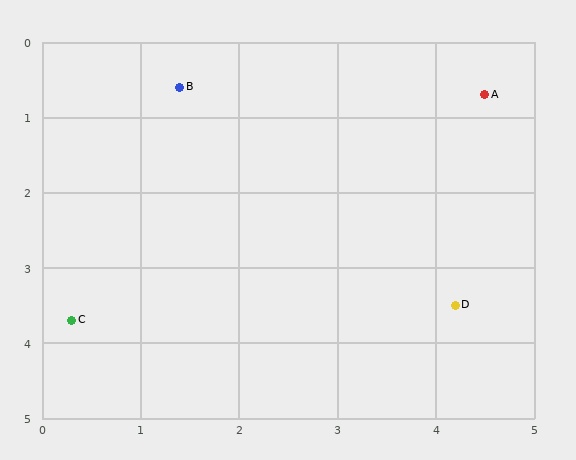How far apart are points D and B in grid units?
Points D and B are about 4.0 grid units apart.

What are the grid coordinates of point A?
Point A is at approximately (4.5, 0.7).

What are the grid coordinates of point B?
Point B is at approximately (1.4, 0.6).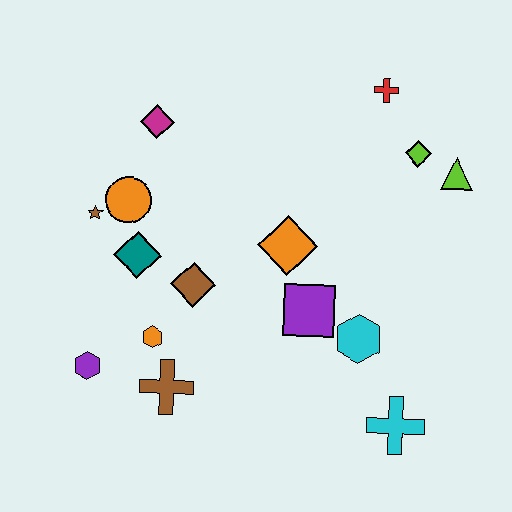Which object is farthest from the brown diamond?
The lime triangle is farthest from the brown diamond.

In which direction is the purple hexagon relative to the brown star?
The purple hexagon is below the brown star.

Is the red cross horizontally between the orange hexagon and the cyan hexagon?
No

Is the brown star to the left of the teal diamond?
Yes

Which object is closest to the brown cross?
The orange hexagon is closest to the brown cross.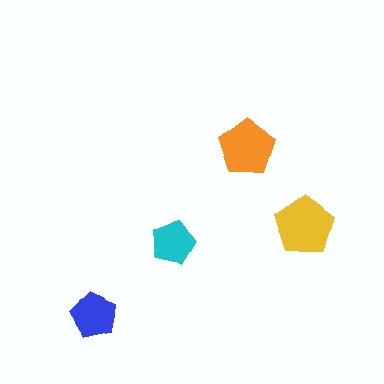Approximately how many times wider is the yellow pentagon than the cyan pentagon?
About 1.5 times wider.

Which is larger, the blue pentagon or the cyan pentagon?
The blue one.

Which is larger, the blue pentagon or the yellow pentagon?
The yellow one.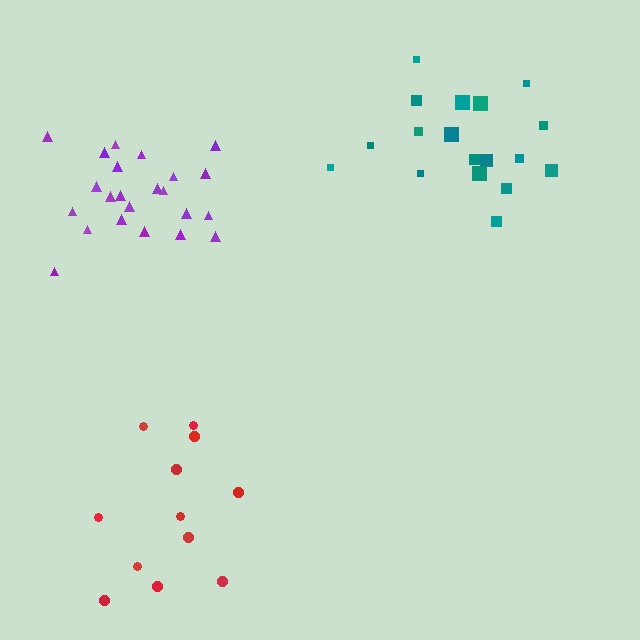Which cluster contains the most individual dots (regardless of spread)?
Purple (23).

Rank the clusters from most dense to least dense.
purple, teal, red.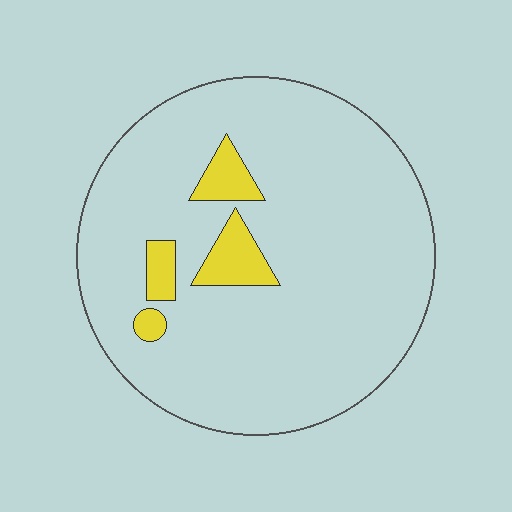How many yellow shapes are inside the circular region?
4.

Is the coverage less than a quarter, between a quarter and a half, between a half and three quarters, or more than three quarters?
Less than a quarter.